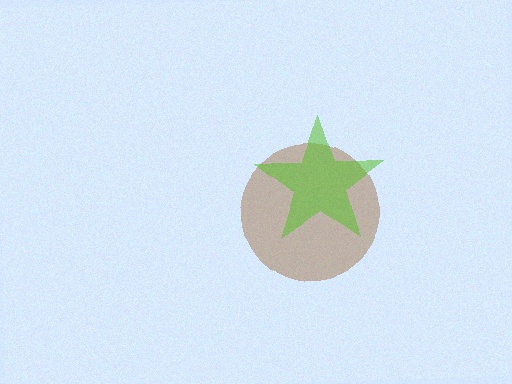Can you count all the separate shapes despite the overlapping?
Yes, there are 2 separate shapes.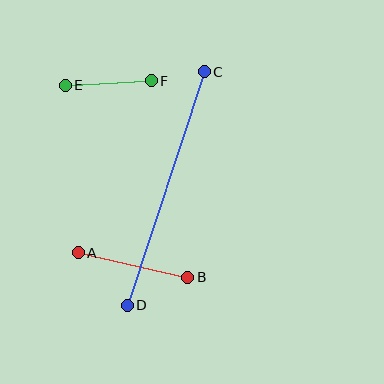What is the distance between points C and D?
The distance is approximately 246 pixels.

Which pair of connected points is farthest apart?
Points C and D are farthest apart.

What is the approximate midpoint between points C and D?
The midpoint is at approximately (166, 189) pixels.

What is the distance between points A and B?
The distance is approximately 112 pixels.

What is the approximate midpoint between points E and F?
The midpoint is at approximately (108, 83) pixels.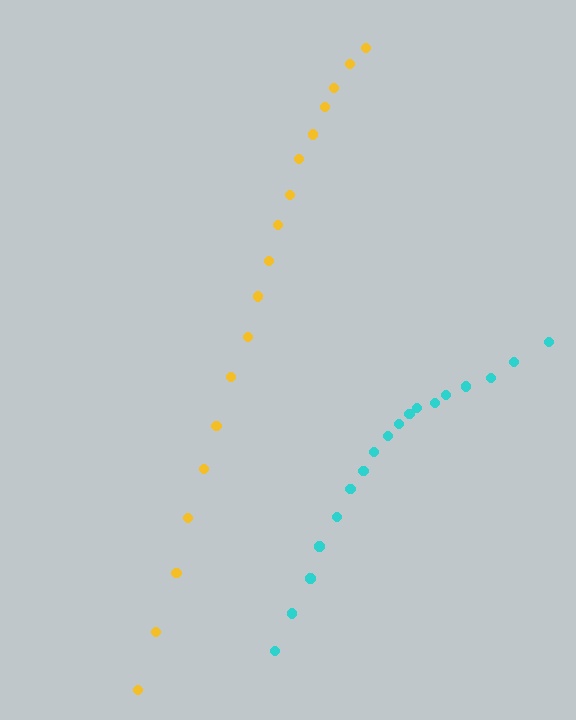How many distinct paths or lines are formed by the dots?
There are 2 distinct paths.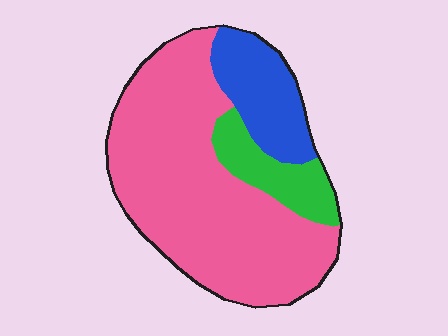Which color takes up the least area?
Green, at roughly 15%.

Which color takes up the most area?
Pink, at roughly 70%.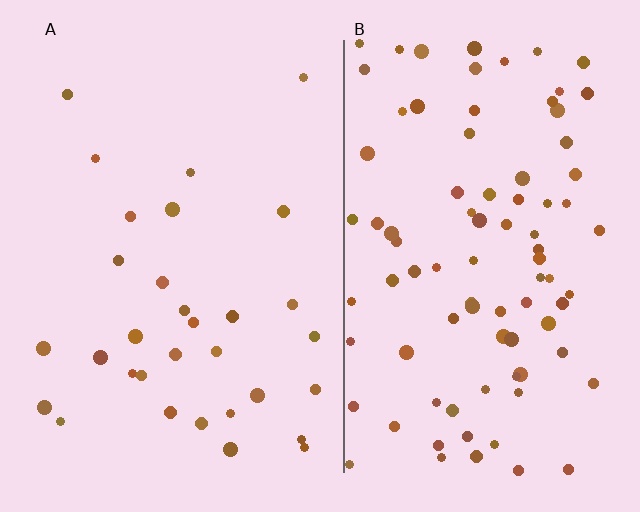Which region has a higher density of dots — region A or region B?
B (the right).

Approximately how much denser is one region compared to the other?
Approximately 2.8× — region B over region A.